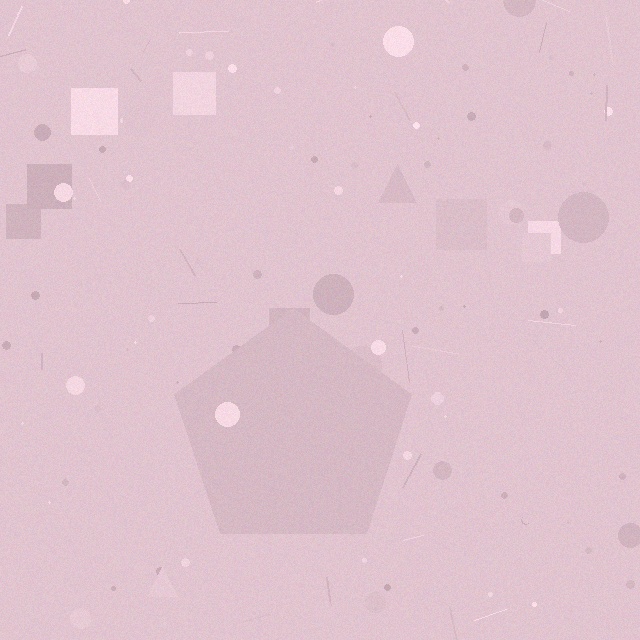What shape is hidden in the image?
A pentagon is hidden in the image.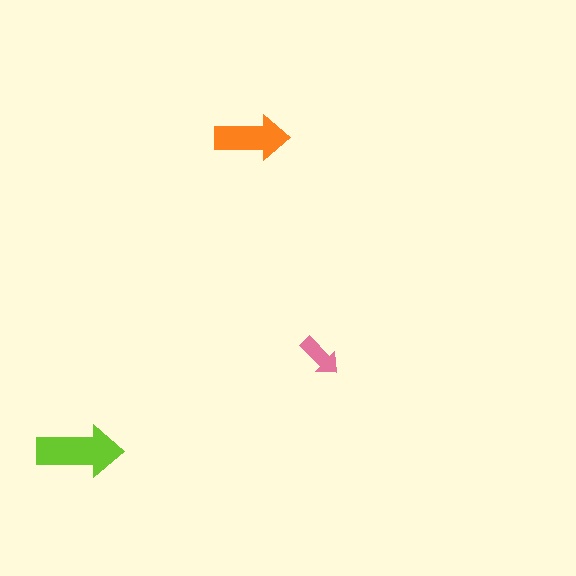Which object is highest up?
The orange arrow is topmost.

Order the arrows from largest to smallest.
the lime one, the orange one, the pink one.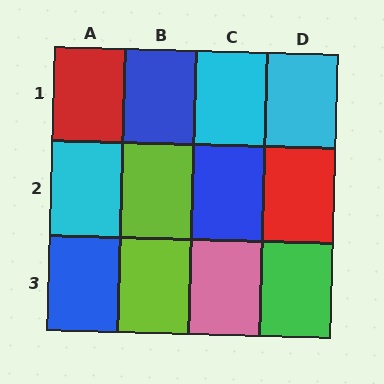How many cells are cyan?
3 cells are cyan.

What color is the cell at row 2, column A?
Cyan.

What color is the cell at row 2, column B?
Lime.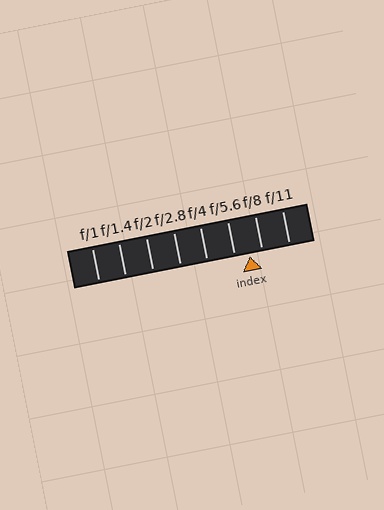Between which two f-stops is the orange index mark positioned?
The index mark is between f/5.6 and f/8.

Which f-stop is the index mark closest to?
The index mark is closest to f/8.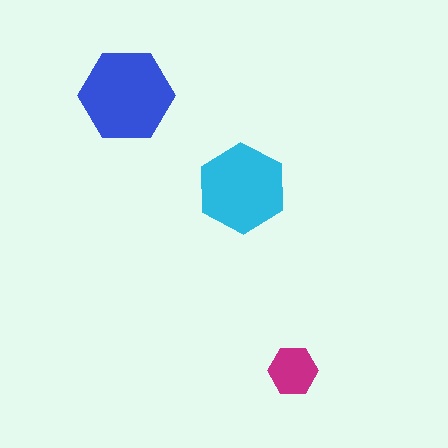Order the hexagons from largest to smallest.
the blue one, the cyan one, the magenta one.